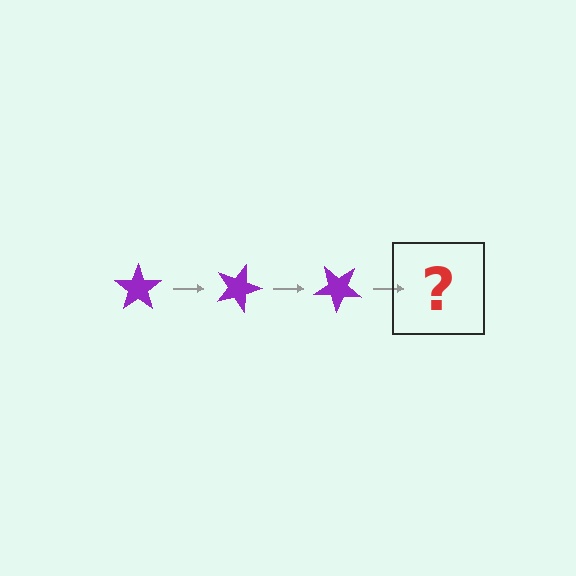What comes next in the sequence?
The next element should be a purple star rotated 60 degrees.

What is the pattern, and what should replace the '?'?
The pattern is that the star rotates 20 degrees each step. The '?' should be a purple star rotated 60 degrees.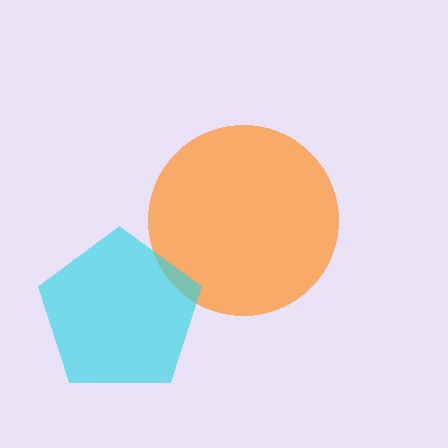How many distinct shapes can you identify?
There are 2 distinct shapes: an orange circle, a cyan pentagon.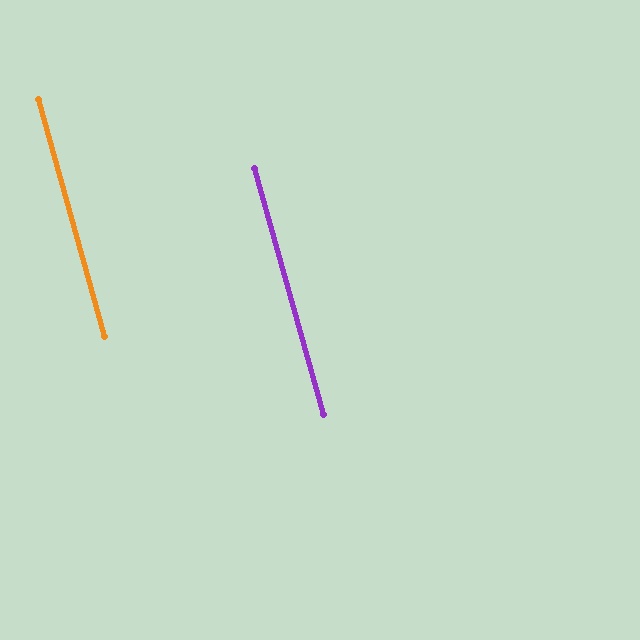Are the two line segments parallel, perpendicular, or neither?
Parallel — their directions differ by only 0.3°.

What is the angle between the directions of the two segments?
Approximately 0 degrees.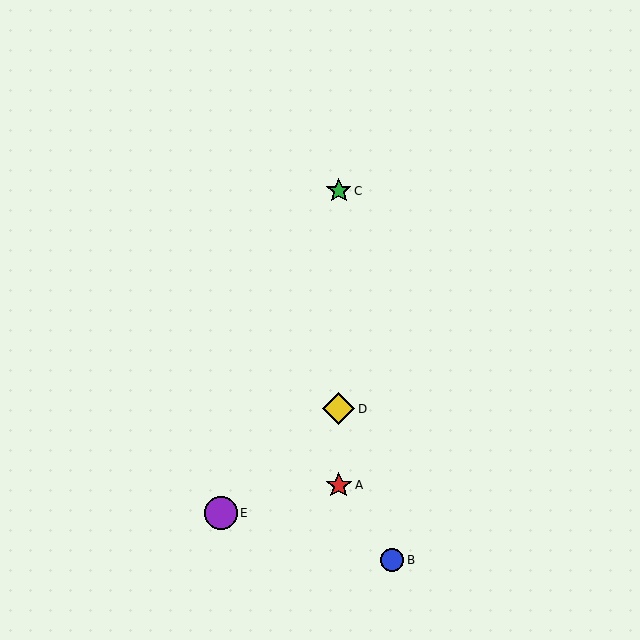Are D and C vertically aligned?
Yes, both are at x≈339.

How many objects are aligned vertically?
3 objects (A, C, D) are aligned vertically.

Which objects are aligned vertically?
Objects A, C, D are aligned vertically.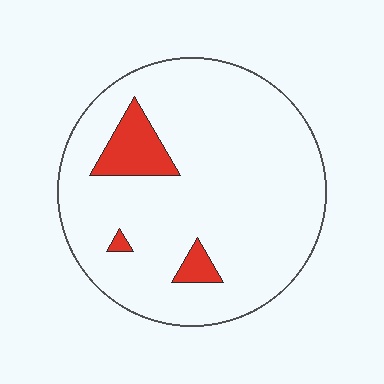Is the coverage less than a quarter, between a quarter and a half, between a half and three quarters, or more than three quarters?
Less than a quarter.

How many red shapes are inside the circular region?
3.